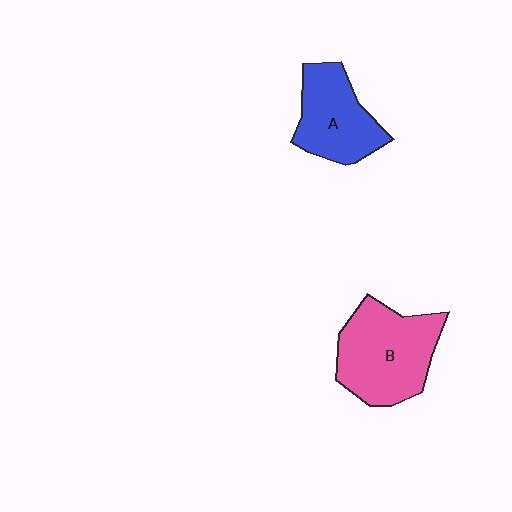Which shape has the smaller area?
Shape A (blue).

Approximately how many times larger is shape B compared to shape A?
Approximately 1.3 times.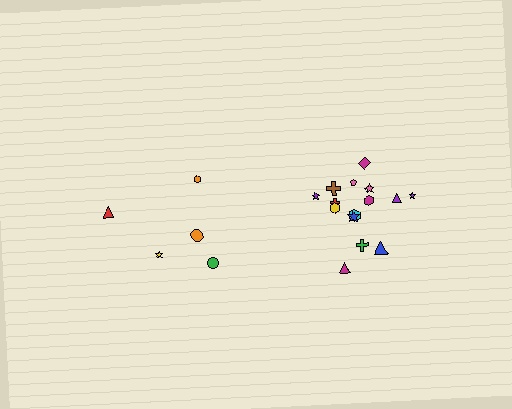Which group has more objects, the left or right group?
The right group.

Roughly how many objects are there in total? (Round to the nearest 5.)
Roughly 20 objects in total.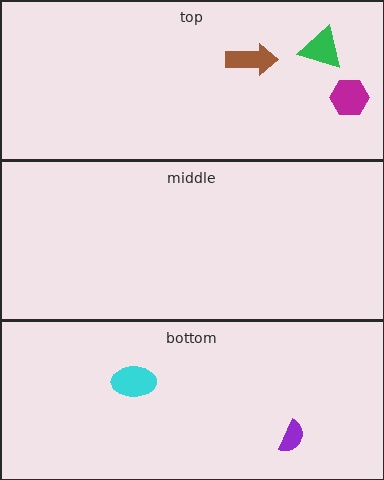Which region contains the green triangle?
The top region.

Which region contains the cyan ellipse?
The bottom region.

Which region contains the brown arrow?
The top region.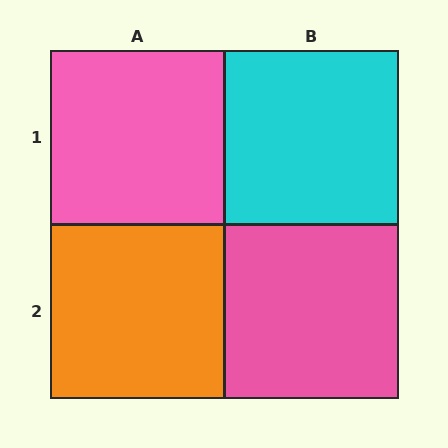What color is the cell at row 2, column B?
Pink.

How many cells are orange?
1 cell is orange.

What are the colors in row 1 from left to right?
Pink, cyan.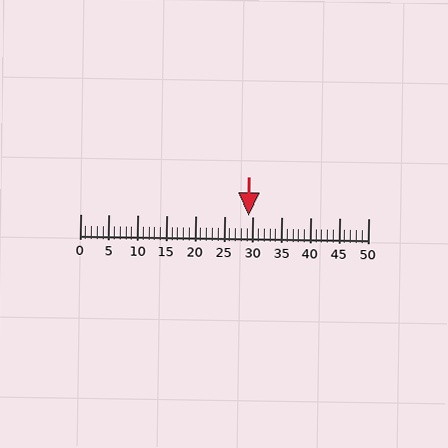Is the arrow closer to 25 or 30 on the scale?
The arrow is closer to 30.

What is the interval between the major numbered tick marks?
The major tick marks are spaced 5 units apart.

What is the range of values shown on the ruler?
The ruler shows values from 0 to 50.